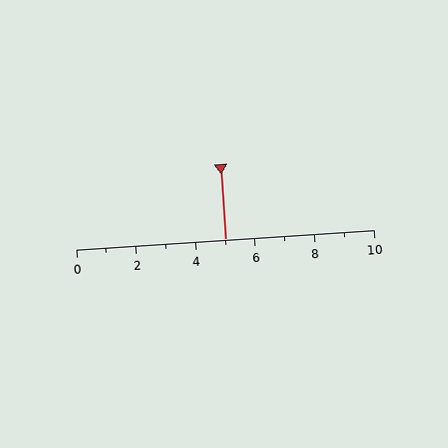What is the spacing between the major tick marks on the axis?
The major ticks are spaced 2 apart.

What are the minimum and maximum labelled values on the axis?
The axis runs from 0 to 10.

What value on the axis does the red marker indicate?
The marker indicates approximately 5.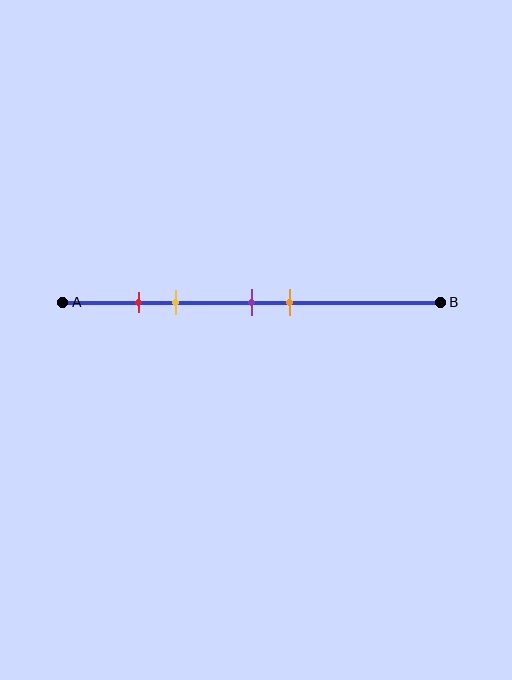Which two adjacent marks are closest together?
The red and yellow marks are the closest adjacent pair.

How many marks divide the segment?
There are 4 marks dividing the segment.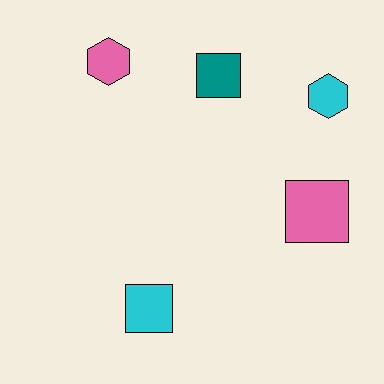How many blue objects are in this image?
There are no blue objects.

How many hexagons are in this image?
There are 2 hexagons.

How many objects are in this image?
There are 5 objects.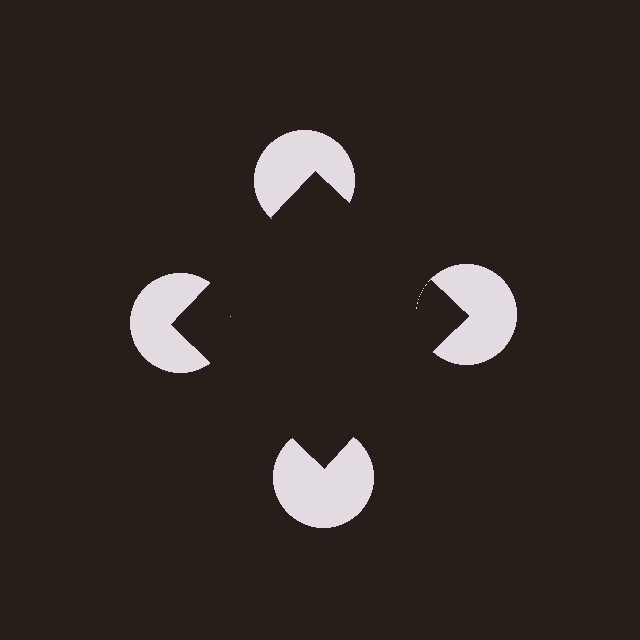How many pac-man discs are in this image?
There are 4 — one at each vertex of the illusory square.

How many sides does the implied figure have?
4 sides.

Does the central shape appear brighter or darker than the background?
It typically appears slightly darker than the background, even though no actual brightness change is drawn.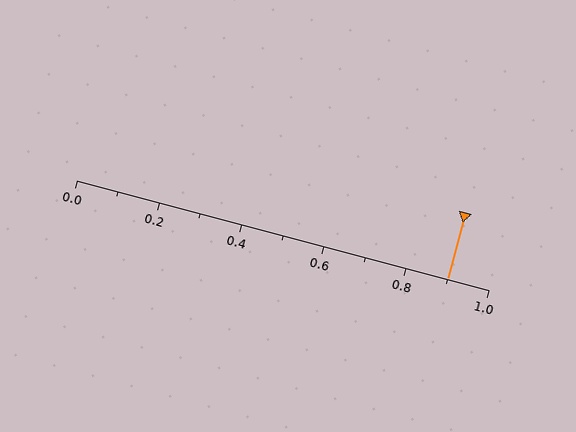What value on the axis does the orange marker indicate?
The marker indicates approximately 0.9.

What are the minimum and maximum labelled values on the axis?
The axis runs from 0.0 to 1.0.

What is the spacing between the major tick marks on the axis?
The major ticks are spaced 0.2 apart.